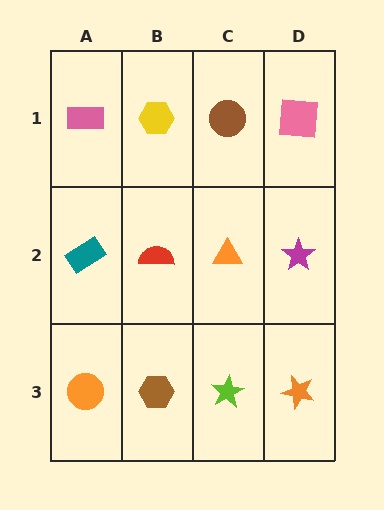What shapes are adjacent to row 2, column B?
A yellow hexagon (row 1, column B), a brown hexagon (row 3, column B), a teal rectangle (row 2, column A), an orange triangle (row 2, column C).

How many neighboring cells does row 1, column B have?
3.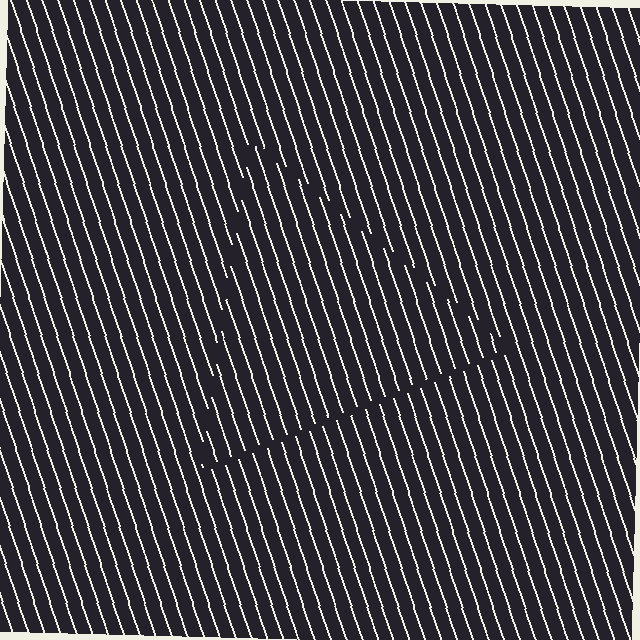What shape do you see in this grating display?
An illusory triangle. The interior of the shape contains the same grating, shifted by half a period — the contour is defined by the phase discontinuity where line-ends from the inner and outer gratings abut.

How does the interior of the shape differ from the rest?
The interior of the shape contains the same grating, shifted by half a period — the contour is defined by the phase discontinuity where line-ends from the inner and outer gratings abut.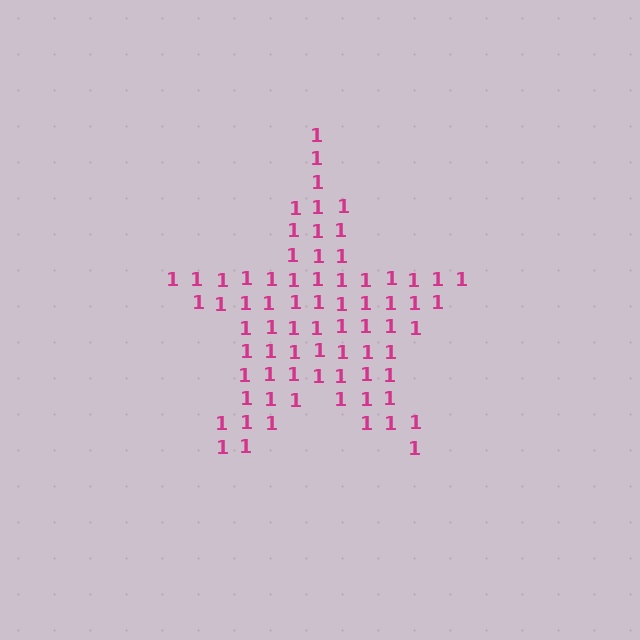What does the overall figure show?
The overall figure shows a star.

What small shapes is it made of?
It is made of small digit 1's.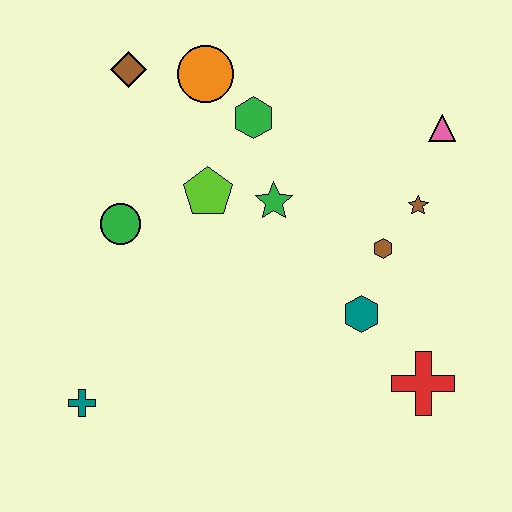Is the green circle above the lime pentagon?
No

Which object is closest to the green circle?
The lime pentagon is closest to the green circle.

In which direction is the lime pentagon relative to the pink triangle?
The lime pentagon is to the left of the pink triangle.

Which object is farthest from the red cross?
The brown diamond is farthest from the red cross.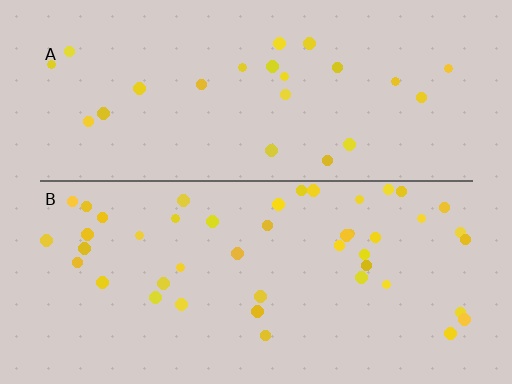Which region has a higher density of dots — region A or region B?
B (the bottom).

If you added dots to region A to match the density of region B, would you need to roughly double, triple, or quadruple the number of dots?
Approximately double.